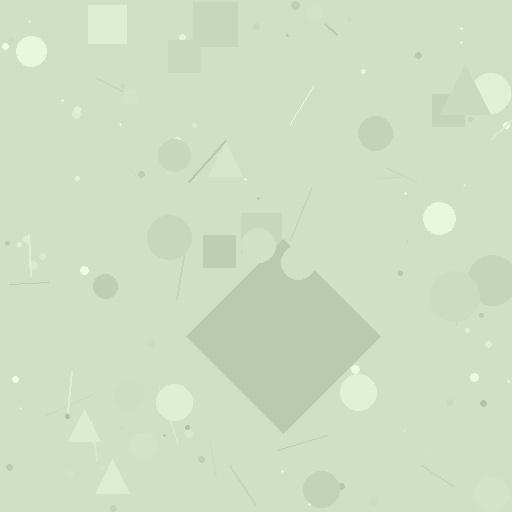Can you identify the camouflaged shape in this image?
The camouflaged shape is a diamond.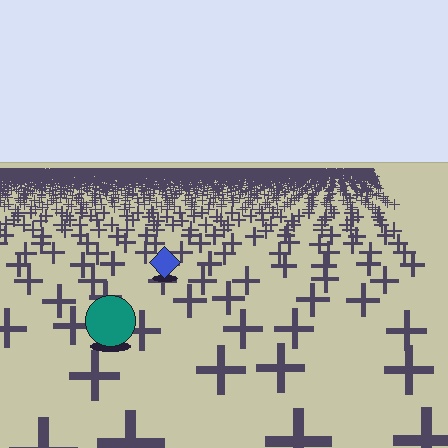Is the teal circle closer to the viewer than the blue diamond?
Yes. The teal circle is closer — you can tell from the texture gradient: the ground texture is coarser near it.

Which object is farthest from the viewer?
The blue diamond is farthest from the viewer. It appears smaller and the ground texture around it is denser.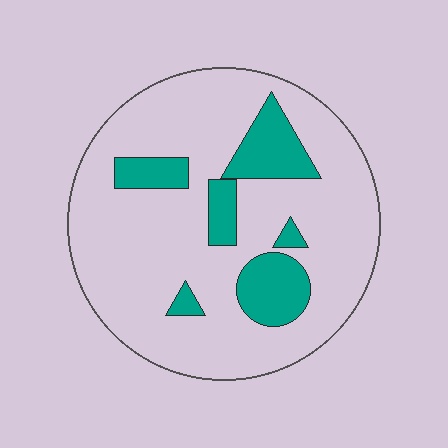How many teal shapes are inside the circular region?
6.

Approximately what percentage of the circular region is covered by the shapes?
Approximately 20%.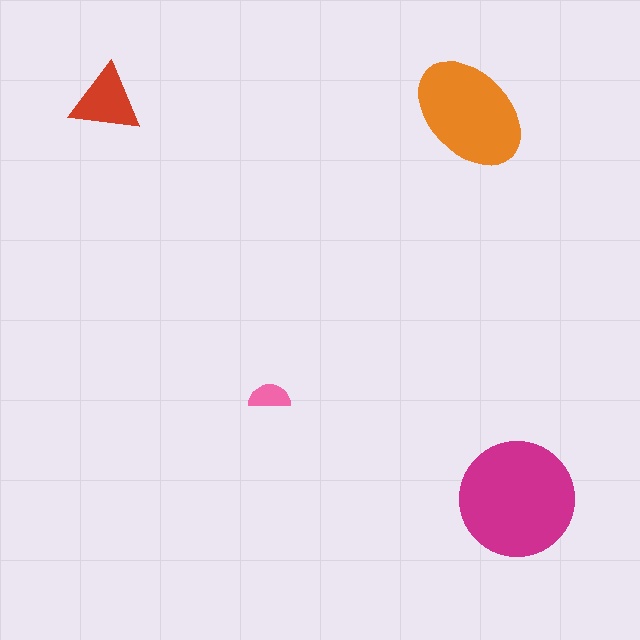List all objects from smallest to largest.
The pink semicircle, the red triangle, the orange ellipse, the magenta circle.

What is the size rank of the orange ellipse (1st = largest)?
2nd.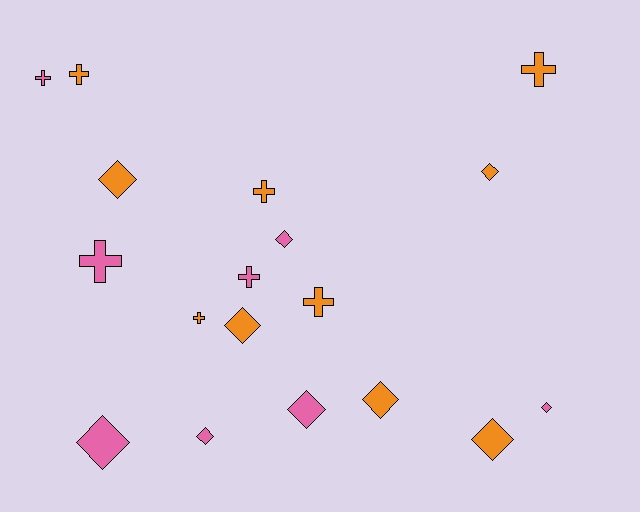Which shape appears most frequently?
Diamond, with 10 objects.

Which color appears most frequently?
Orange, with 10 objects.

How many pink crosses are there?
There are 3 pink crosses.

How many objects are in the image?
There are 18 objects.